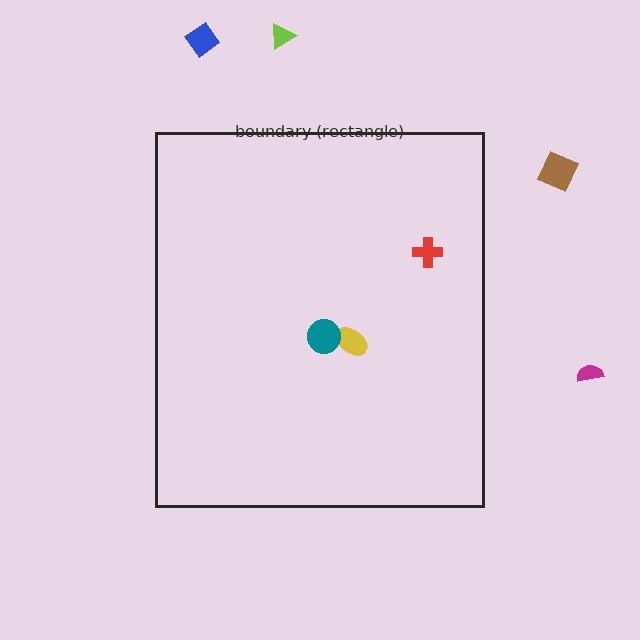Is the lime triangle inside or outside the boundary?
Outside.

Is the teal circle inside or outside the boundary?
Inside.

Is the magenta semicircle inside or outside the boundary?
Outside.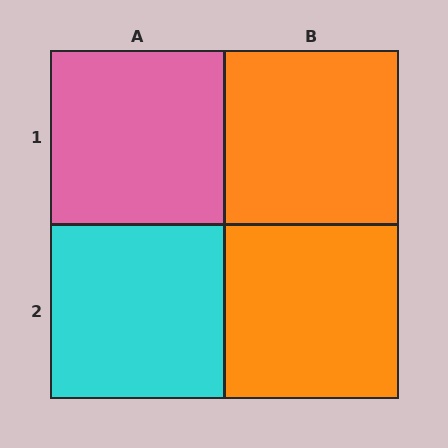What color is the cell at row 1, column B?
Orange.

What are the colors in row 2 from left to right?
Cyan, orange.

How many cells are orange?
2 cells are orange.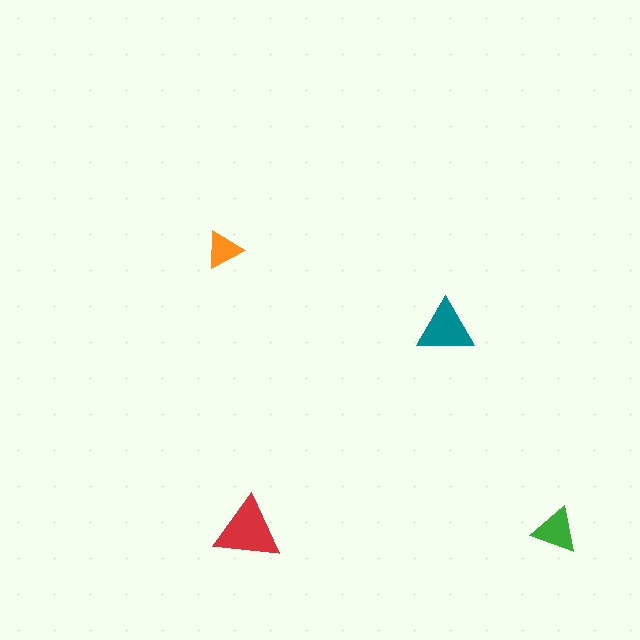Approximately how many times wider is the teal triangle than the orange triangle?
About 1.5 times wider.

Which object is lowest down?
The red triangle is bottommost.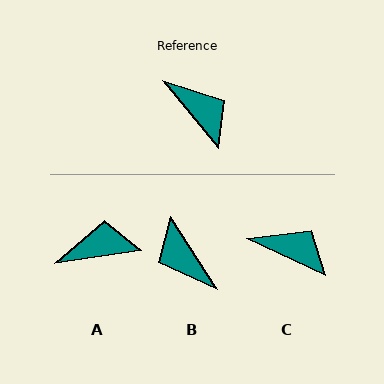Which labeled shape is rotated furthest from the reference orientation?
B, about 173 degrees away.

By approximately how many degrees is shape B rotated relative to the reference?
Approximately 173 degrees counter-clockwise.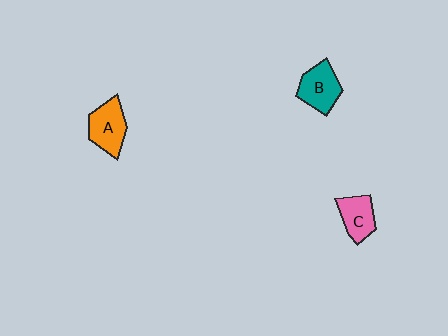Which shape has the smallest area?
Shape C (pink).